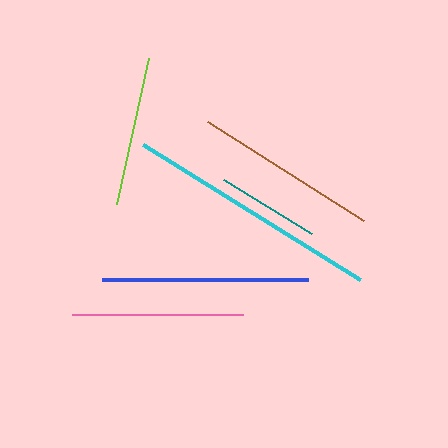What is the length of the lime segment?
The lime segment is approximately 150 pixels long.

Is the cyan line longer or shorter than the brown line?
The cyan line is longer than the brown line.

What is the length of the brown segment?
The brown segment is approximately 185 pixels long.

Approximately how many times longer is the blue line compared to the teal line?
The blue line is approximately 2.0 times the length of the teal line.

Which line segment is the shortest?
The teal line is the shortest at approximately 103 pixels.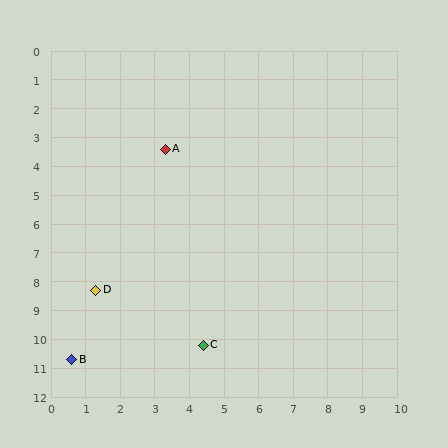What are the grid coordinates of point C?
Point C is at approximately (4.4, 10.2).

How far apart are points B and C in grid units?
Points B and C are about 3.8 grid units apart.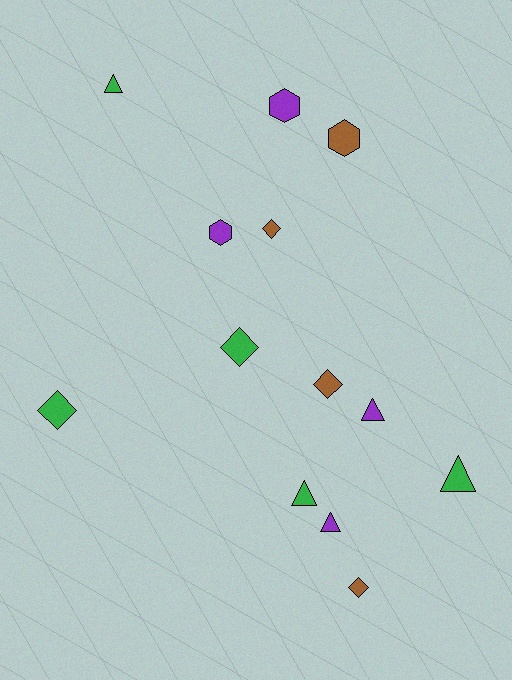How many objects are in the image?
There are 13 objects.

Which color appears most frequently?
Green, with 5 objects.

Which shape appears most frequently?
Triangle, with 5 objects.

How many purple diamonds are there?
There are no purple diamonds.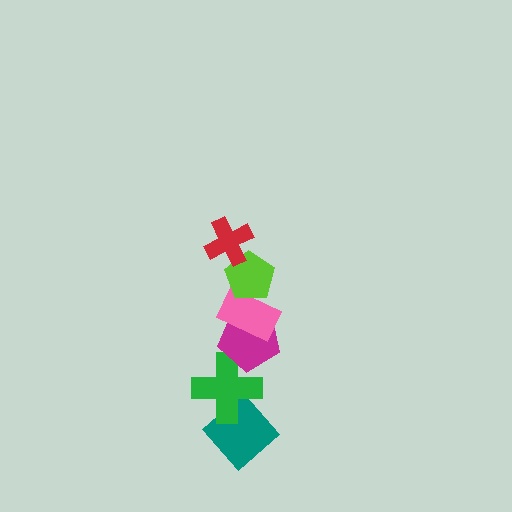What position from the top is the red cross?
The red cross is 1st from the top.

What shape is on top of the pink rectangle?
The lime pentagon is on top of the pink rectangle.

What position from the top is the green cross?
The green cross is 5th from the top.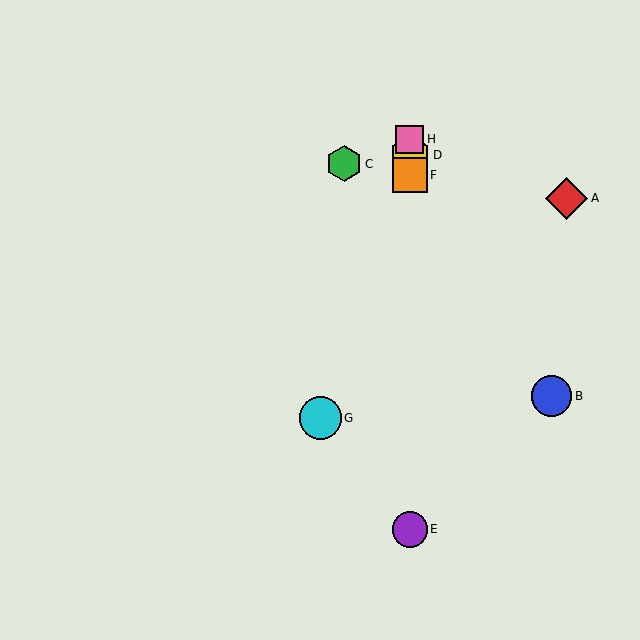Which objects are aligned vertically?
Objects D, E, F, H are aligned vertically.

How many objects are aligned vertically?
4 objects (D, E, F, H) are aligned vertically.